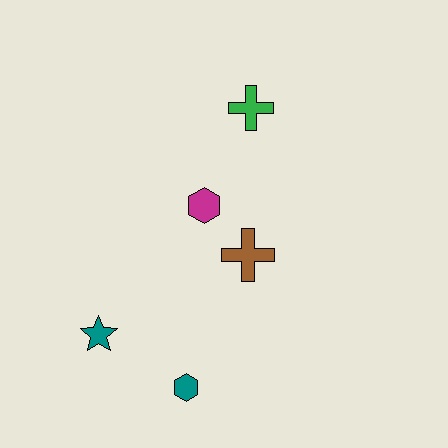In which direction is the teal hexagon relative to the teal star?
The teal hexagon is to the right of the teal star.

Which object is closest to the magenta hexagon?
The brown cross is closest to the magenta hexagon.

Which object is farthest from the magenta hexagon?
The teal hexagon is farthest from the magenta hexagon.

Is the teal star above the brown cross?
No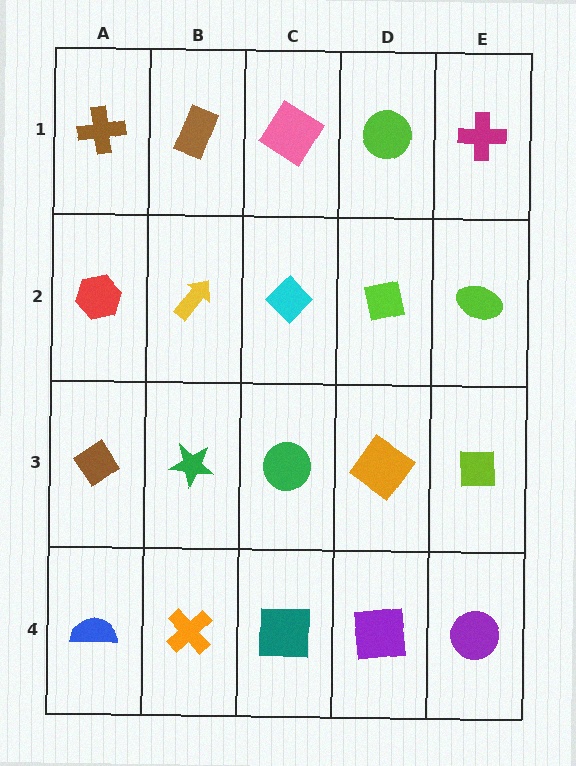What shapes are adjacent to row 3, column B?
A yellow arrow (row 2, column B), an orange cross (row 4, column B), a brown diamond (row 3, column A), a green circle (row 3, column C).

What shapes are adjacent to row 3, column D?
A lime square (row 2, column D), a purple square (row 4, column D), a green circle (row 3, column C), a lime square (row 3, column E).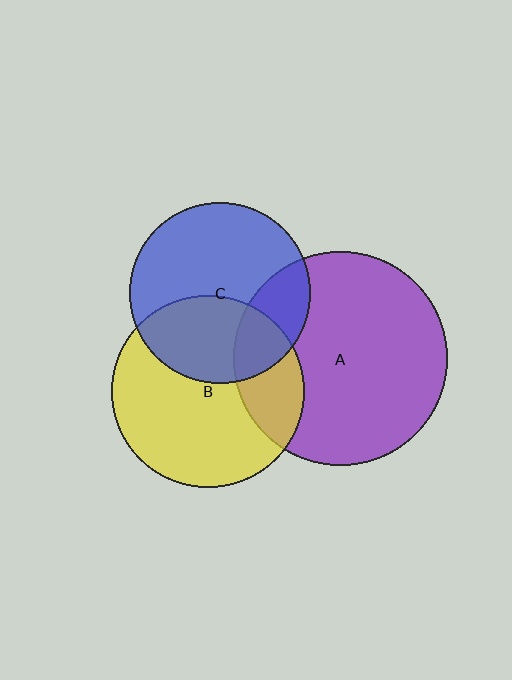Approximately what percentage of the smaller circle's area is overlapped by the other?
Approximately 25%.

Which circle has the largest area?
Circle A (purple).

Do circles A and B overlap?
Yes.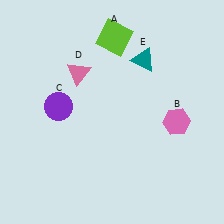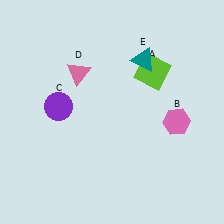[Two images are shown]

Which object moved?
The lime square (A) moved right.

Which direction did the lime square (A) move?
The lime square (A) moved right.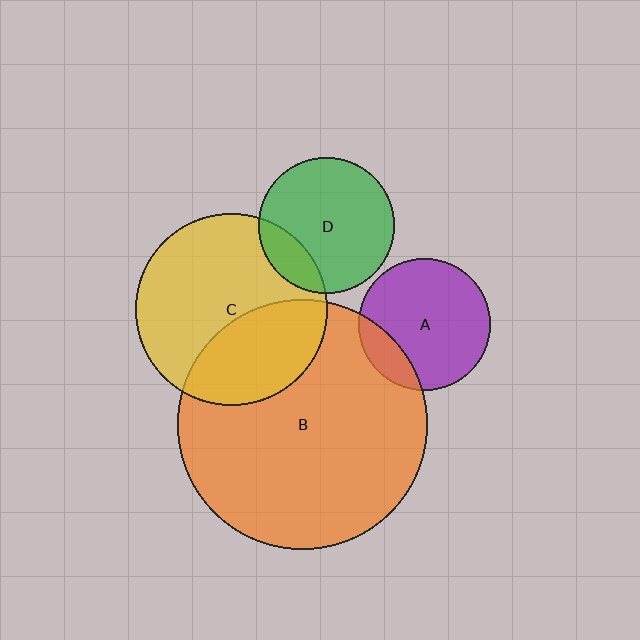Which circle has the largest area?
Circle B (orange).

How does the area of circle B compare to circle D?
Approximately 3.4 times.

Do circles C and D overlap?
Yes.